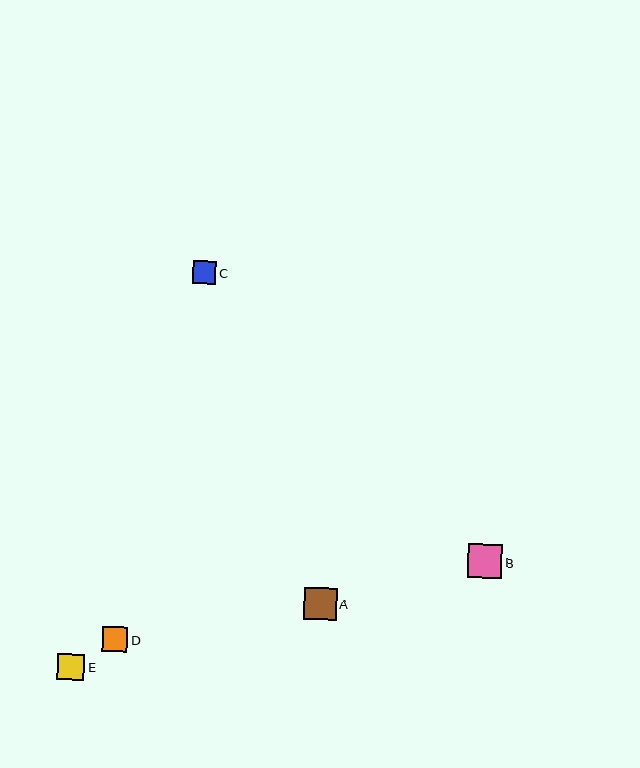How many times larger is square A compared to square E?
Square A is approximately 1.2 times the size of square E.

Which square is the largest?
Square B is the largest with a size of approximately 34 pixels.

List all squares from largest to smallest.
From largest to smallest: B, A, E, D, C.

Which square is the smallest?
Square C is the smallest with a size of approximately 23 pixels.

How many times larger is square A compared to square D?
Square A is approximately 1.3 times the size of square D.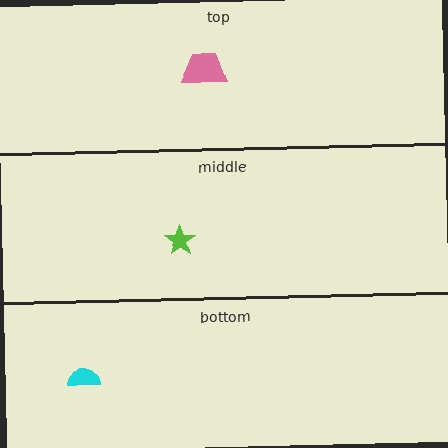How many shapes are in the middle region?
1.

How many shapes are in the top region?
1.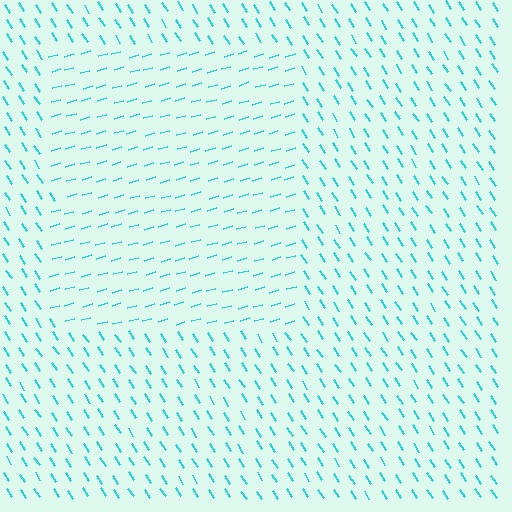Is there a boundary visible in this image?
Yes, there is a texture boundary formed by a change in line orientation.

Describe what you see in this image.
The image is filled with small cyan line segments. A rectangle region in the image has lines oriented differently from the surrounding lines, creating a visible texture boundary.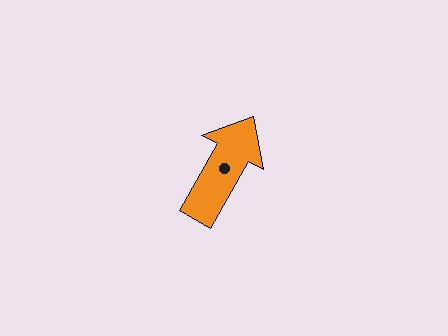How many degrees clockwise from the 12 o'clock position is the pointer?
Approximately 29 degrees.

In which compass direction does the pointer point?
Northeast.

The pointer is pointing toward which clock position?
Roughly 1 o'clock.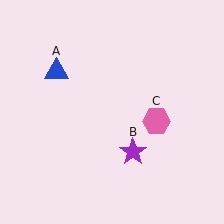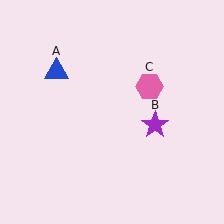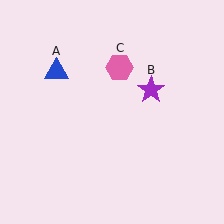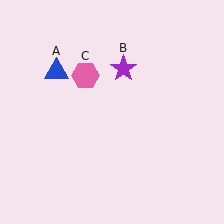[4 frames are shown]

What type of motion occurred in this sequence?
The purple star (object B), pink hexagon (object C) rotated counterclockwise around the center of the scene.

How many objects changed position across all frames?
2 objects changed position: purple star (object B), pink hexagon (object C).